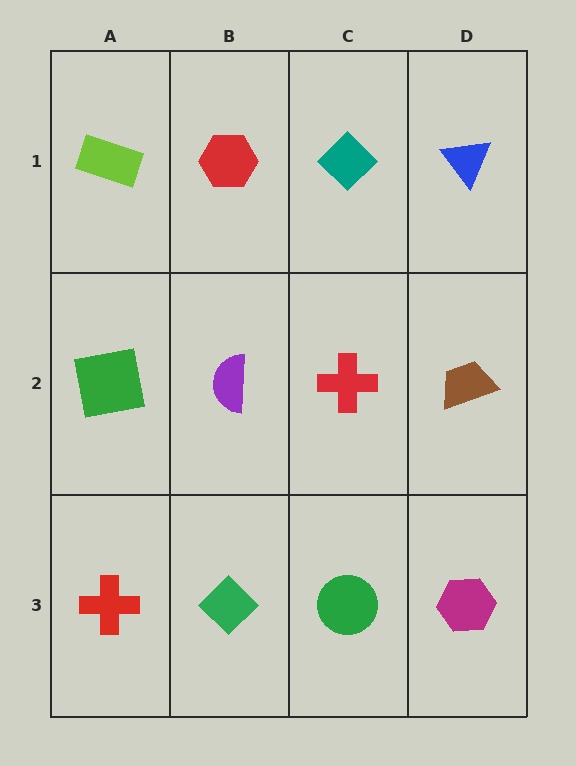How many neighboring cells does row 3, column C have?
3.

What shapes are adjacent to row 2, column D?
A blue triangle (row 1, column D), a magenta hexagon (row 3, column D), a red cross (row 2, column C).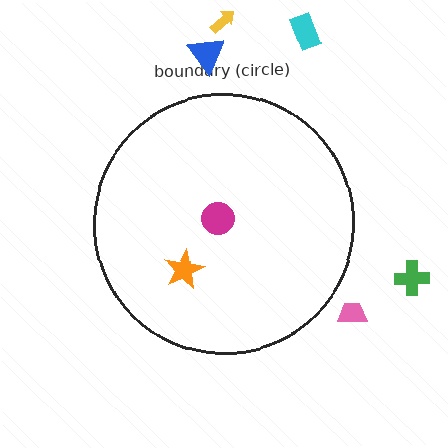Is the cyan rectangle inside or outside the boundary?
Outside.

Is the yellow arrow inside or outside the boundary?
Outside.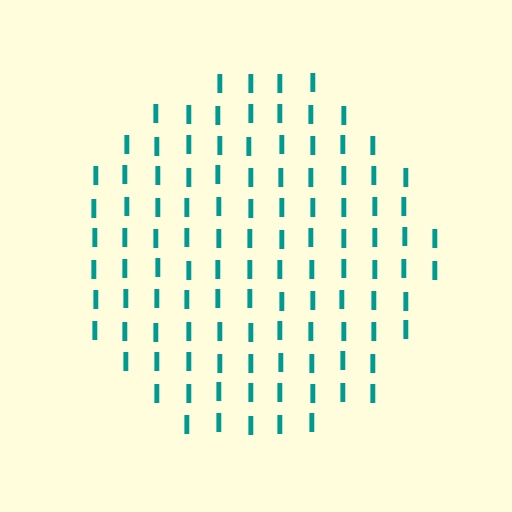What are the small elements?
The small elements are letter I's.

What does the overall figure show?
The overall figure shows a circle.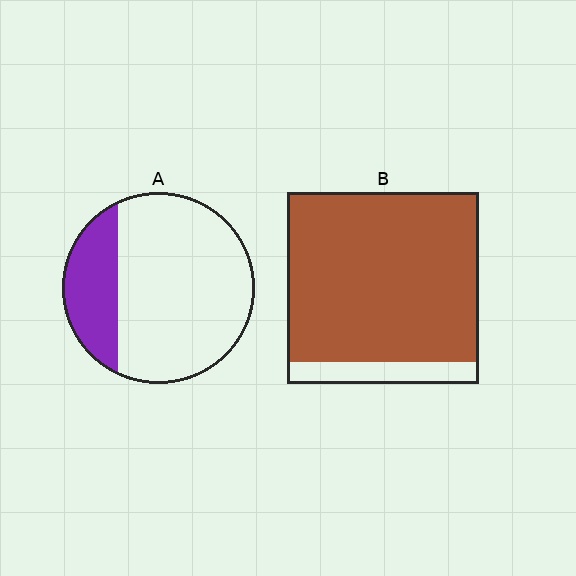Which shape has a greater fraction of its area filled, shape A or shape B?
Shape B.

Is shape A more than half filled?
No.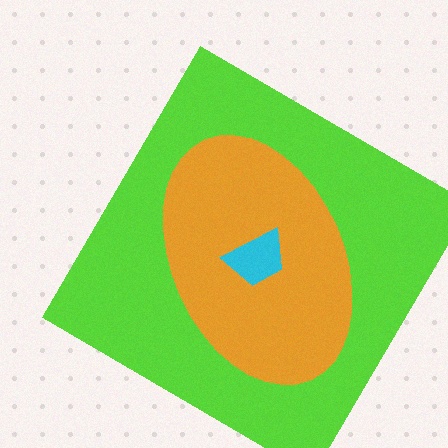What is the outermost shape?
The lime diamond.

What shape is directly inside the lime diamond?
The orange ellipse.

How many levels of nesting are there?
3.